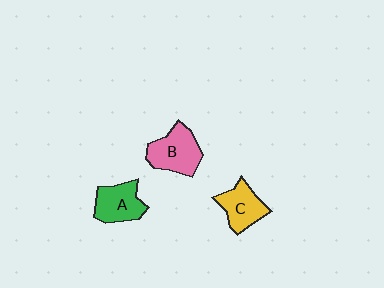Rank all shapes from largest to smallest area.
From largest to smallest: B (pink), A (green), C (yellow).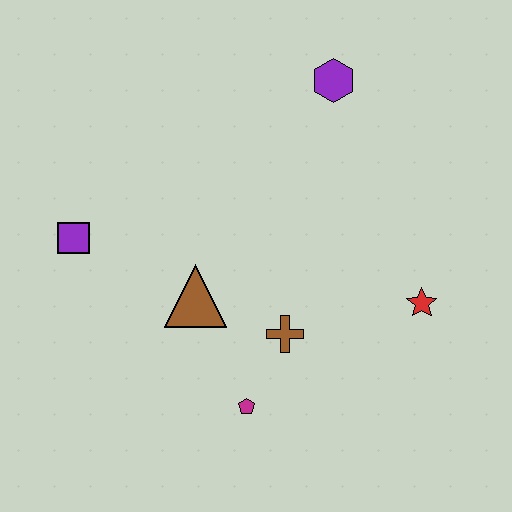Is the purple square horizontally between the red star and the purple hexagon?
No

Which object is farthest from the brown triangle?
The purple hexagon is farthest from the brown triangle.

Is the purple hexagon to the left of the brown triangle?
No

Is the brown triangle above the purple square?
No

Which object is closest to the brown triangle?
The brown cross is closest to the brown triangle.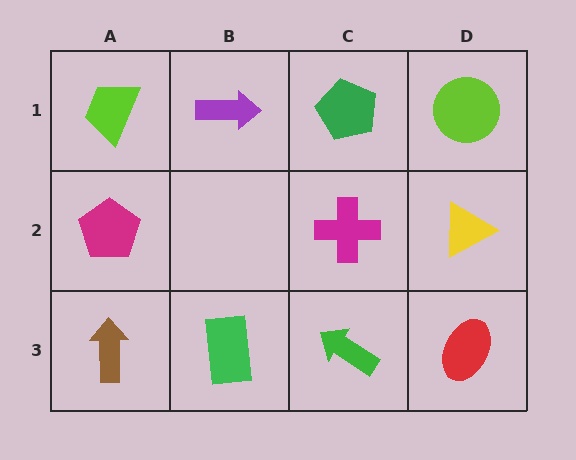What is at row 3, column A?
A brown arrow.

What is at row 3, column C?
A green arrow.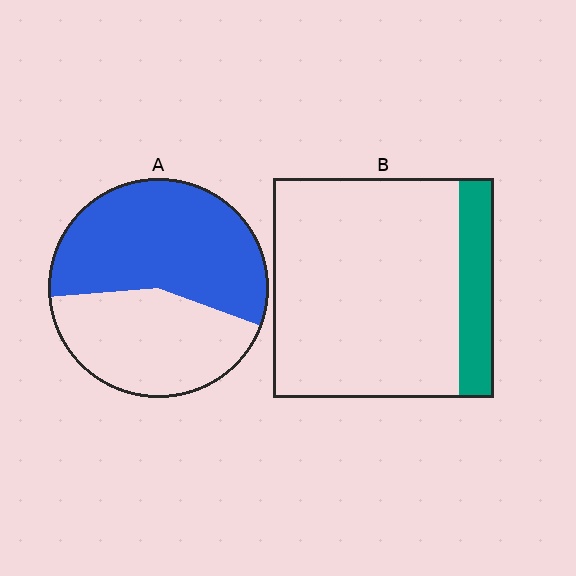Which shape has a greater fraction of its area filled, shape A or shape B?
Shape A.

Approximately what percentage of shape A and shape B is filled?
A is approximately 55% and B is approximately 15%.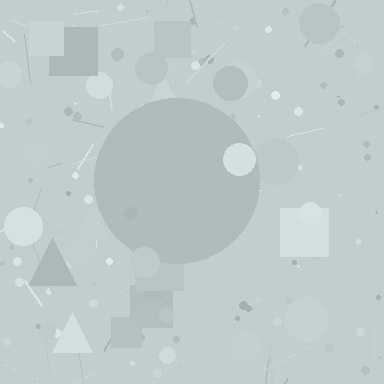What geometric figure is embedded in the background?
A circle is embedded in the background.